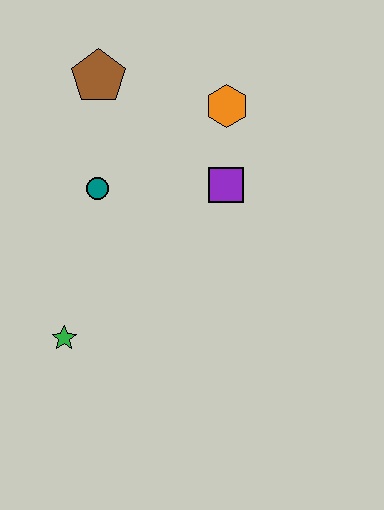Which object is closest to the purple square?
The orange hexagon is closest to the purple square.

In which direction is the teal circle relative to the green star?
The teal circle is above the green star.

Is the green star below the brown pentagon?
Yes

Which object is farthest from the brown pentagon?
The green star is farthest from the brown pentagon.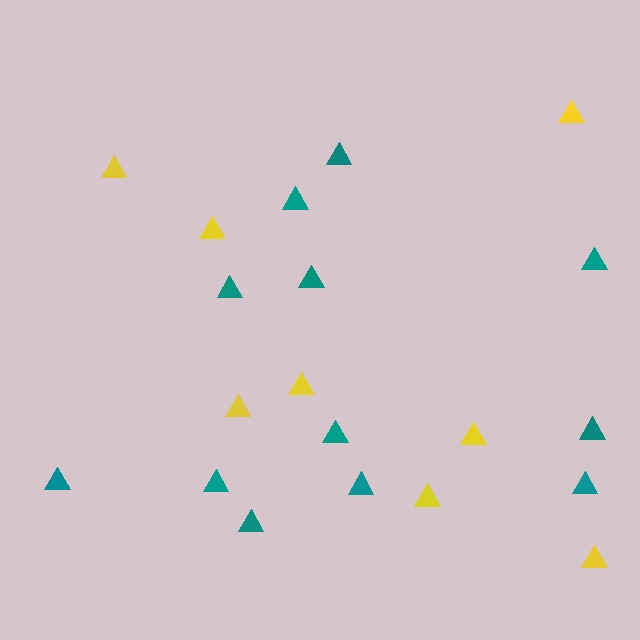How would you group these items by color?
There are 2 groups: one group of yellow triangles (8) and one group of teal triangles (12).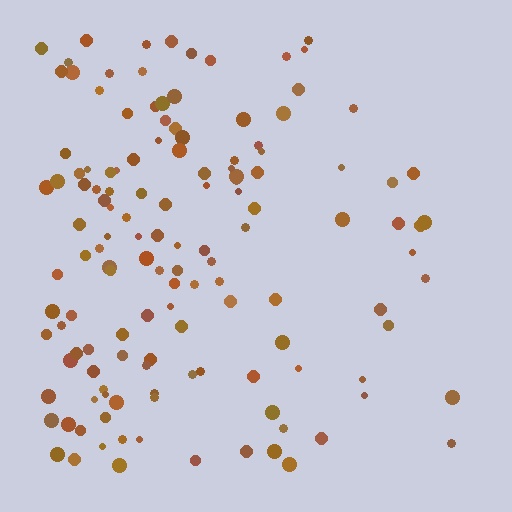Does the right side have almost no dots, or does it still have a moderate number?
Still a moderate number, just noticeably fewer than the left.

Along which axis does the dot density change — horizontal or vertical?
Horizontal.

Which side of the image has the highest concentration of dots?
The left.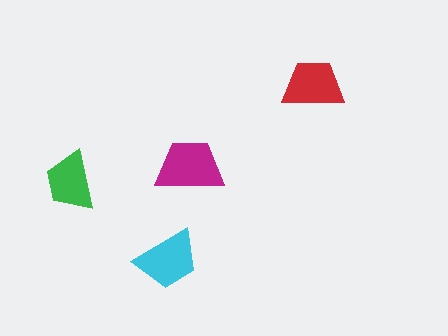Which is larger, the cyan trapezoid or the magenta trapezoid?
The magenta one.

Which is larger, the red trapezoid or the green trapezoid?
The red one.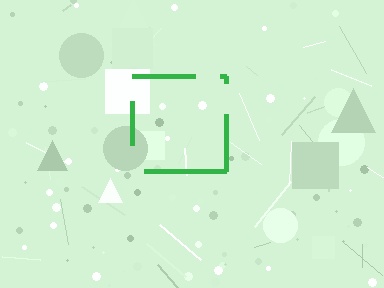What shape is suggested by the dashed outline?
The dashed outline suggests a square.